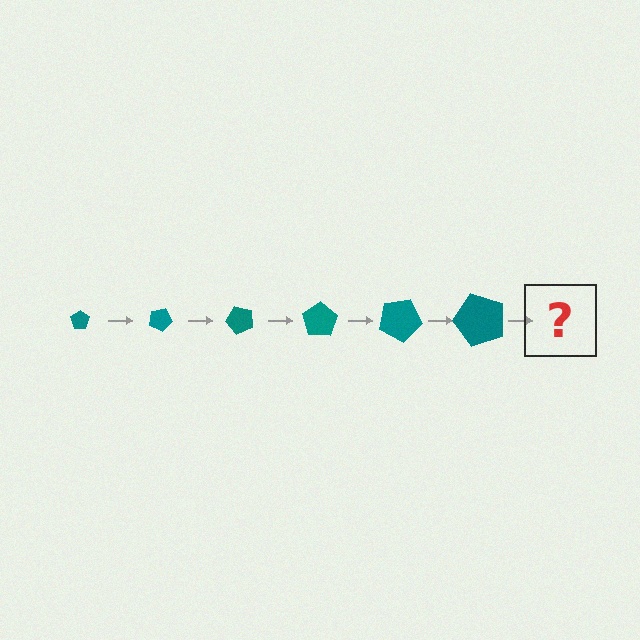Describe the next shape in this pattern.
It should be a pentagon, larger than the previous one and rotated 150 degrees from the start.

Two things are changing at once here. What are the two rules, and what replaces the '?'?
The two rules are that the pentagon grows larger each step and it rotates 25 degrees each step. The '?' should be a pentagon, larger than the previous one and rotated 150 degrees from the start.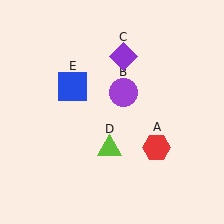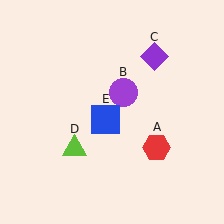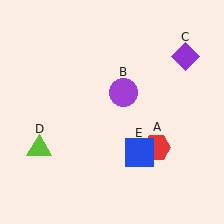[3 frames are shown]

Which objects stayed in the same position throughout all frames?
Red hexagon (object A) and purple circle (object B) remained stationary.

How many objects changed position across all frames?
3 objects changed position: purple diamond (object C), lime triangle (object D), blue square (object E).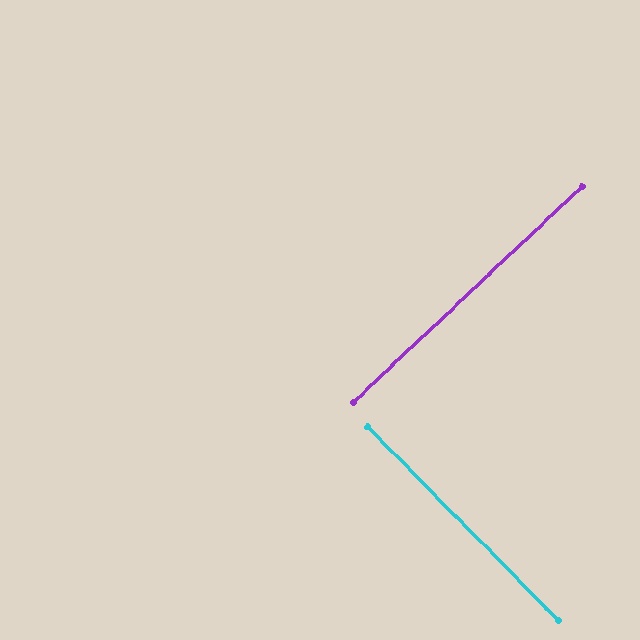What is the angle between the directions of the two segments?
Approximately 89 degrees.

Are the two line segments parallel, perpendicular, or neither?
Perpendicular — they meet at approximately 89°.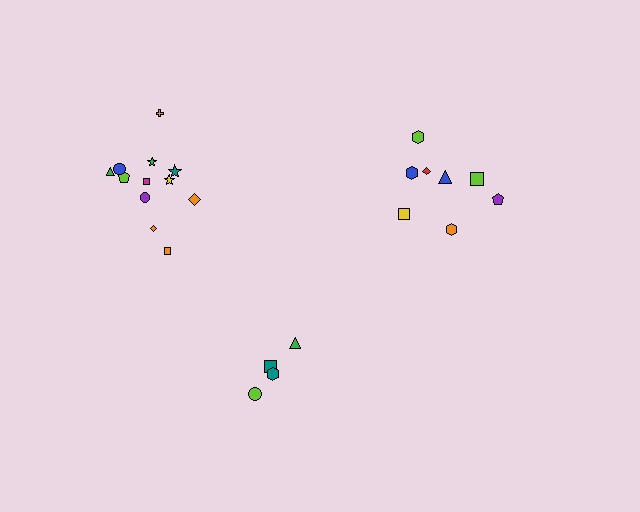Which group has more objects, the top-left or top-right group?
The top-left group.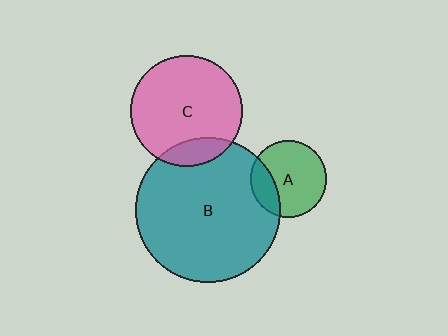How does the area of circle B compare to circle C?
Approximately 1.7 times.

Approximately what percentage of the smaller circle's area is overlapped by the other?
Approximately 25%.